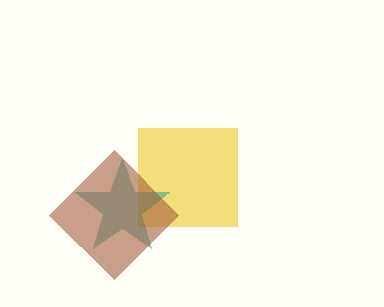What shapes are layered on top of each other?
The layered shapes are: a yellow square, a teal star, a brown diamond.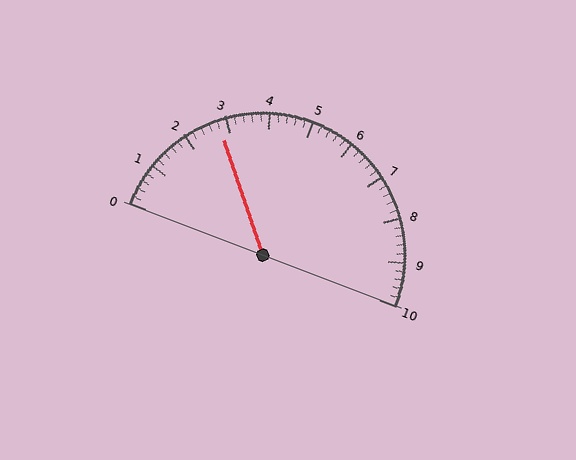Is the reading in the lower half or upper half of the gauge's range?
The reading is in the lower half of the range (0 to 10).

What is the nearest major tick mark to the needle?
The nearest major tick mark is 3.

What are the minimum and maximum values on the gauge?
The gauge ranges from 0 to 10.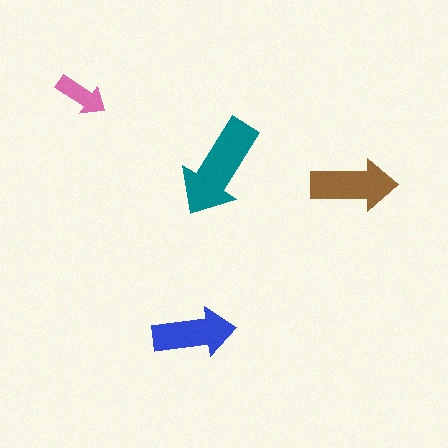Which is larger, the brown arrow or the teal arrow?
The teal one.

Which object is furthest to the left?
The pink arrow is leftmost.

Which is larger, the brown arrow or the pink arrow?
The brown one.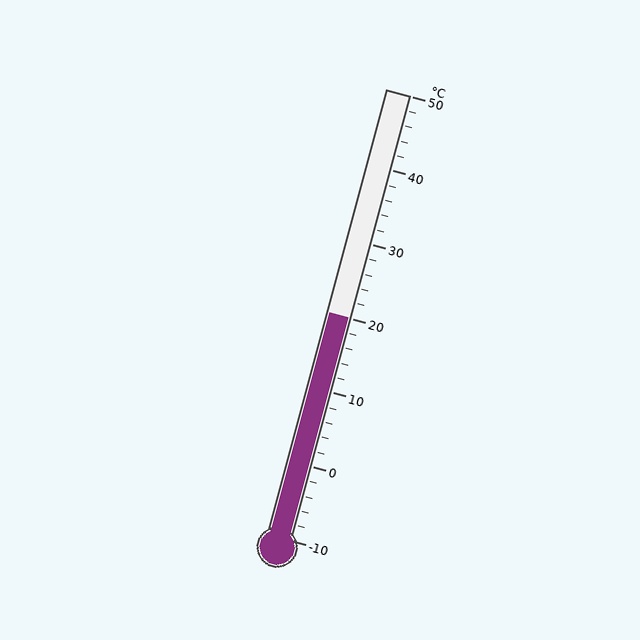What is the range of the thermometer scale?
The thermometer scale ranges from -10°C to 50°C.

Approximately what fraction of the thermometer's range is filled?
The thermometer is filled to approximately 50% of its range.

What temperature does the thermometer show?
The thermometer shows approximately 20°C.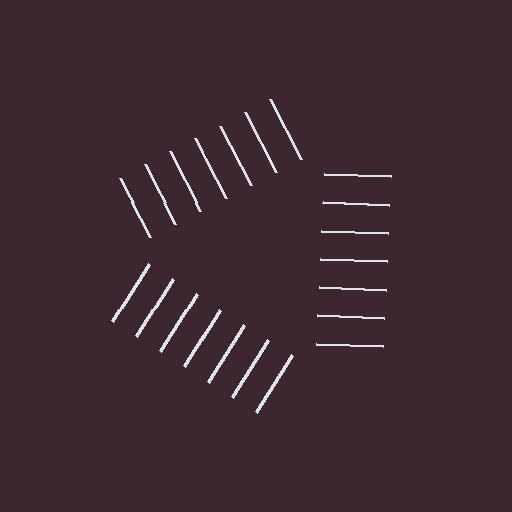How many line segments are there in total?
21 — 7 along each of the 3 edges.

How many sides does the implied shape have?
3 sides — the line-ends trace a triangle.